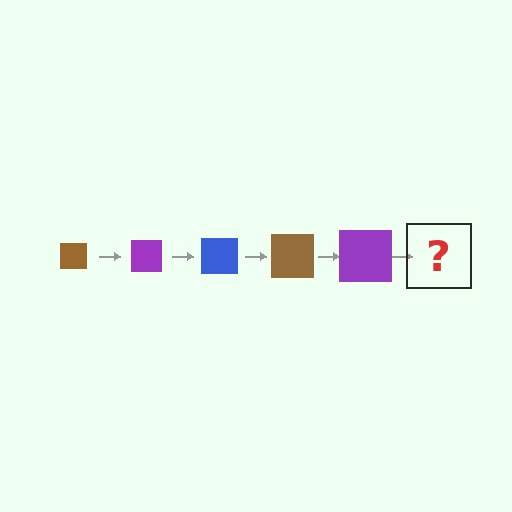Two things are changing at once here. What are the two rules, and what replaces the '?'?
The two rules are that the square grows larger each step and the color cycles through brown, purple, and blue. The '?' should be a blue square, larger than the previous one.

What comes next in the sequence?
The next element should be a blue square, larger than the previous one.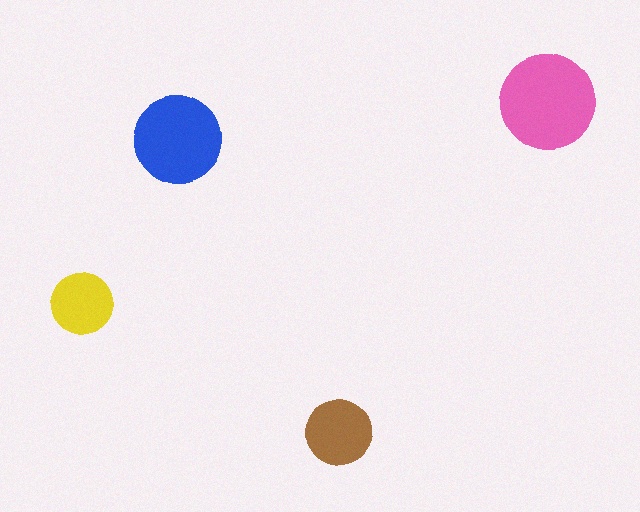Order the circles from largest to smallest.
the pink one, the blue one, the brown one, the yellow one.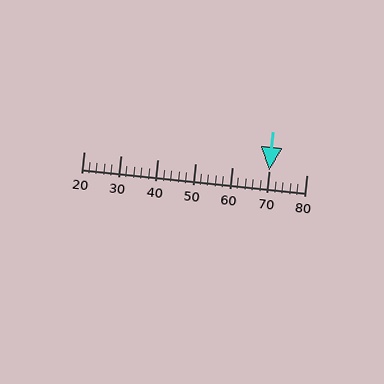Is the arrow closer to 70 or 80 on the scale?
The arrow is closer to 70.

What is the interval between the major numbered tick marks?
The major tick marks are spaced 10 units apart.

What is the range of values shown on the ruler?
The ruler shows values from 20 to 80.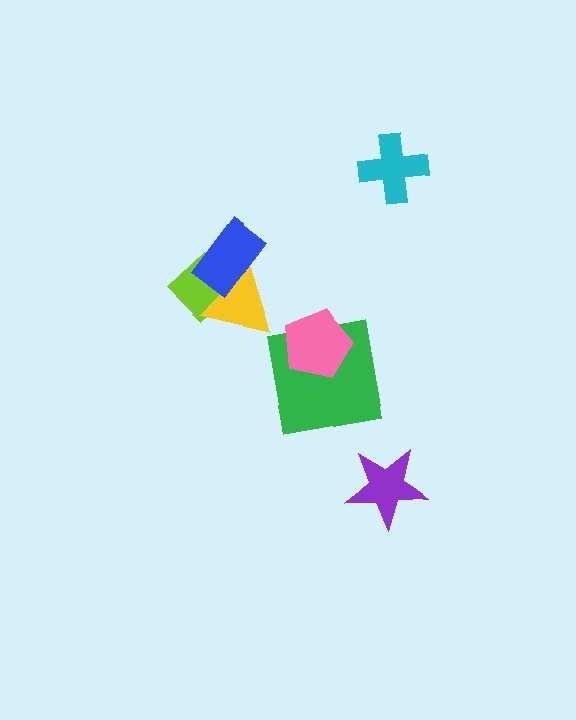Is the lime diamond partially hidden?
Yes, it is partially covered by another shape.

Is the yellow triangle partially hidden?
Yes, it is partially covered by another shape.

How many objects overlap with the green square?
1 object overlaps with the green square.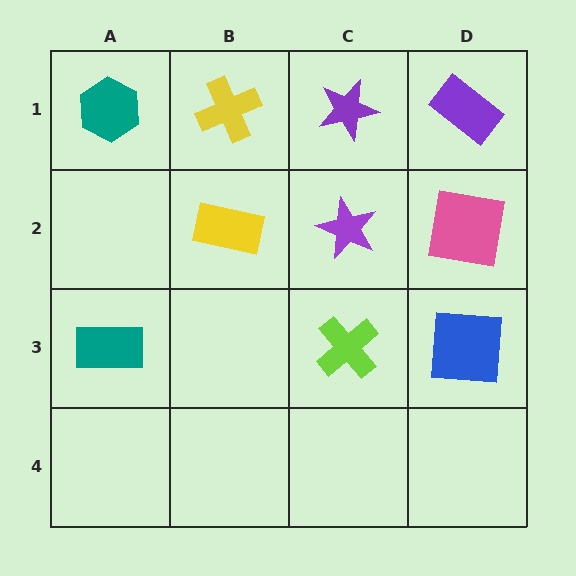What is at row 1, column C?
A purple star.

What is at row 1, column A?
A teal hexagon.